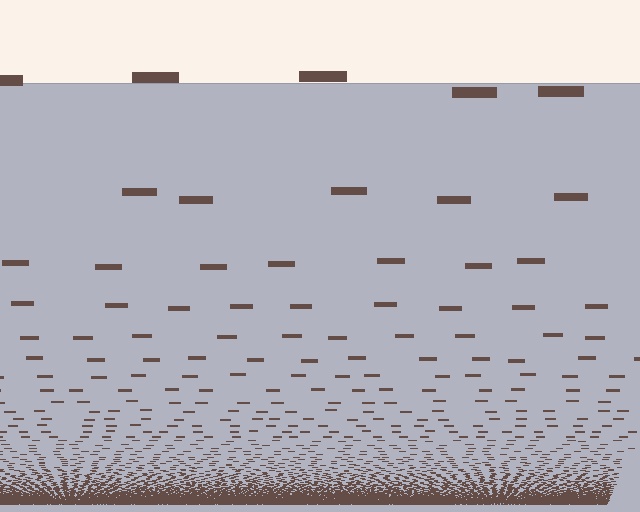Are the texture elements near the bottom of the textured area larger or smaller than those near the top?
Smaller. The gradient is inverted — elements near the bottom are smaller and denser.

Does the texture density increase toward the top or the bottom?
Density increases toward the bottom.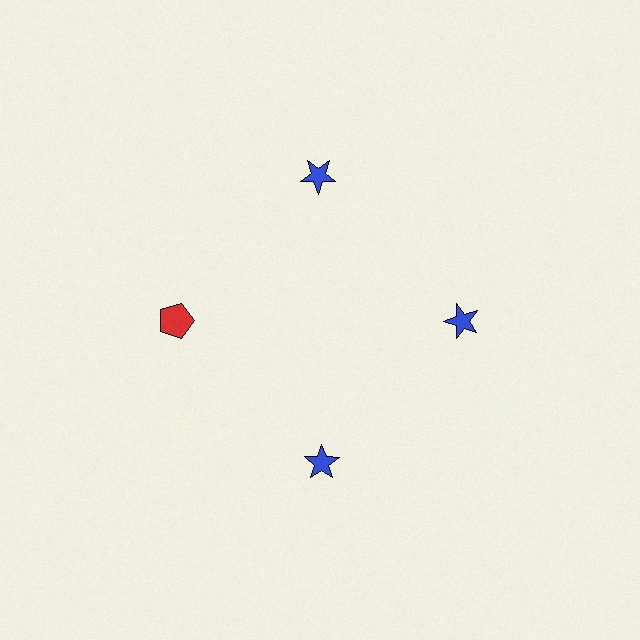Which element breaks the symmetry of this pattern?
The red pentagon at roughly the 9 o'clock position breaks the symmetry. All other shapes are blue stars.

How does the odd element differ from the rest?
It differs in both color (red instead of blue) and shape (pentagon instead of star).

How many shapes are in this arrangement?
There are 4 shapes arranged in a ring pattern.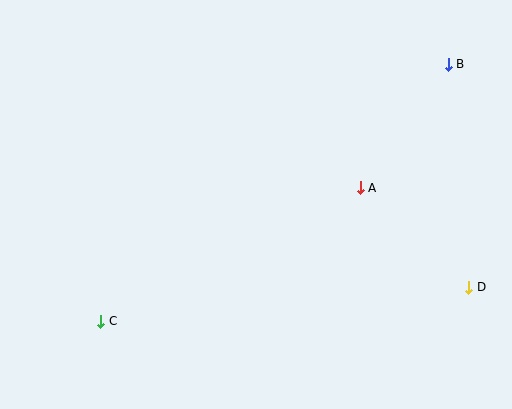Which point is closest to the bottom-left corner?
Point C is closest to the bottom-left corner.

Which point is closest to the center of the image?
Point A at (360, 188) is closest to the center.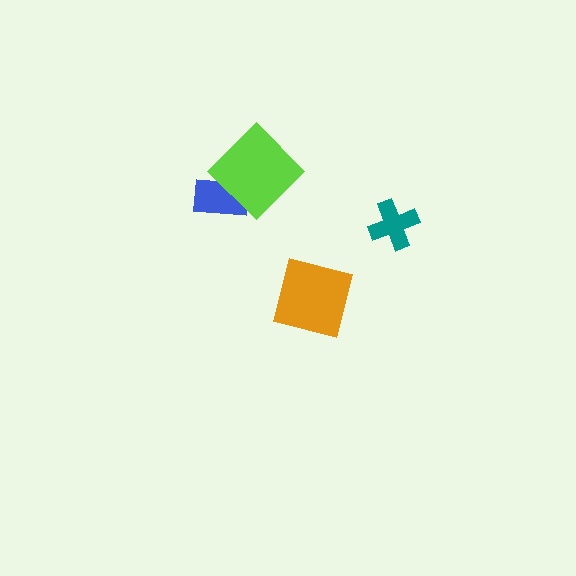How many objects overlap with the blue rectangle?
1 object overlaps with the blue rectangle.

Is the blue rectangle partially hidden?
Yes, it is partially covered by another shape.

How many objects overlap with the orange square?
0 objects overlap with the orange square.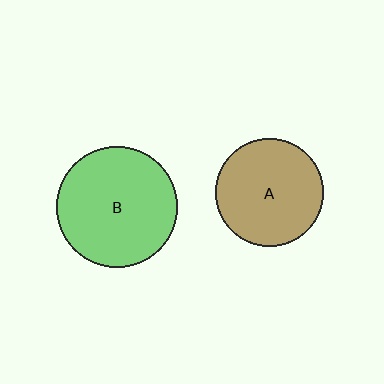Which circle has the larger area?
Circle B (green).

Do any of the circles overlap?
No, none of the circles overlap.